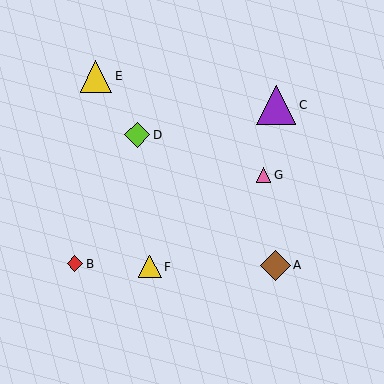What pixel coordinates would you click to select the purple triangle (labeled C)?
Click at (276, 105) to select the purple triangle C.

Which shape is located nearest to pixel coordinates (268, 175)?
The pink triangle (labeled G) at (263, 175) is nearest to that location.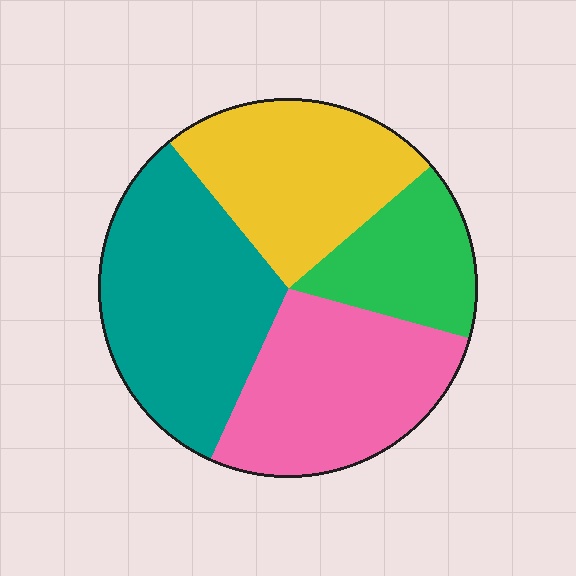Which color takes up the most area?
Teal, at roughly 30%.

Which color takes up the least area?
Green, at roughly 15%.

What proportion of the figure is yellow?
Yellow covers roughly 25% of the figure.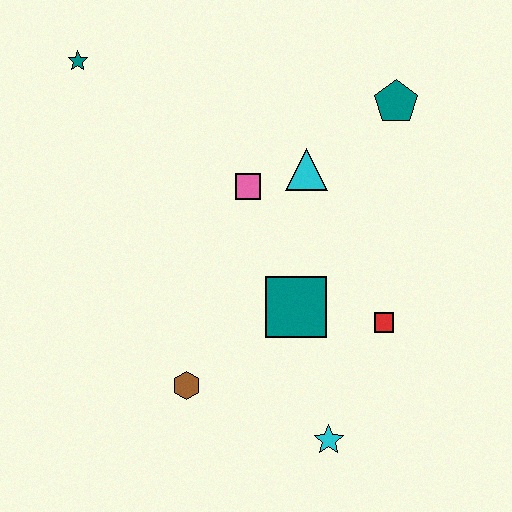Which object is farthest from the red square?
The teal star is farthest from the red square.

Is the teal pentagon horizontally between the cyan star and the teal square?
No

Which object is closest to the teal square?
The red square is closest to the teal square.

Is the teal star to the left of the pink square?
Yes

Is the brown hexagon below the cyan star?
No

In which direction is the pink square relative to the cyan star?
The pink square is above the cyan star.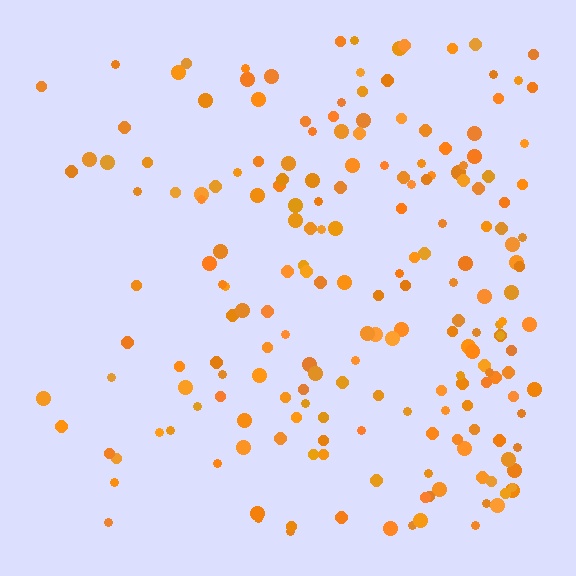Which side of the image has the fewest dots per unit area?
The left.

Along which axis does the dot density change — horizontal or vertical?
Horizontal.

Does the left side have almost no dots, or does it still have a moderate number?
Still a moderate number, just noticeably fewer than the right.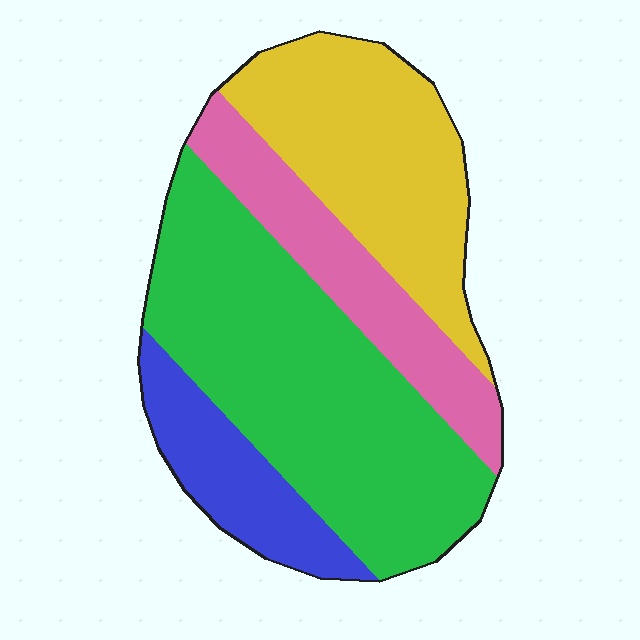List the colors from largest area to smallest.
From largest to smallest: green, yellow, pink, blue.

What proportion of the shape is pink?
Pink covers 17% of the shape.